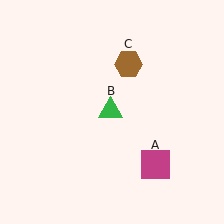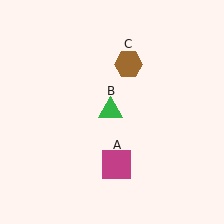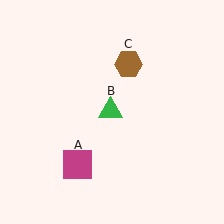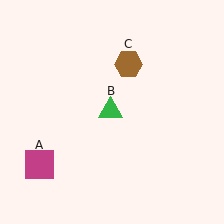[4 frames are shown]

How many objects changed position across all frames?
1 object changed position: magenta square (object A).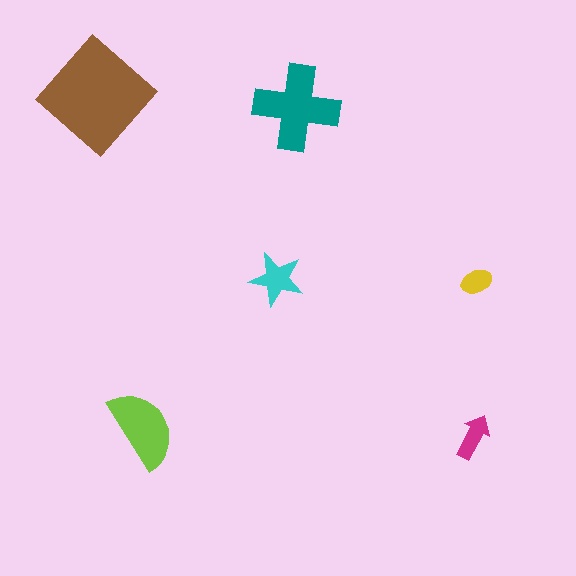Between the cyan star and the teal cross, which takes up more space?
The teal cross.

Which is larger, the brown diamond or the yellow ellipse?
The brown diamond.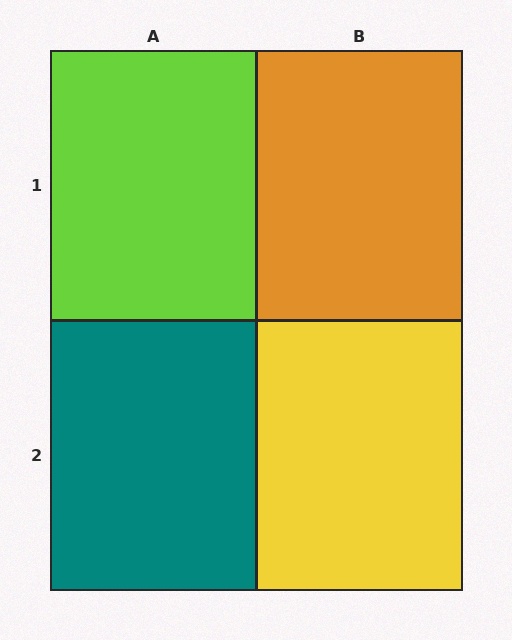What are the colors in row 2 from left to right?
Teal, yellow.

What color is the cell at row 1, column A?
Lime.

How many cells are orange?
1 cell is orange.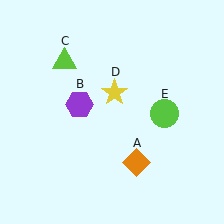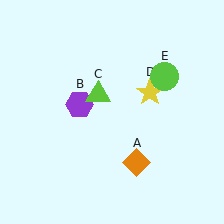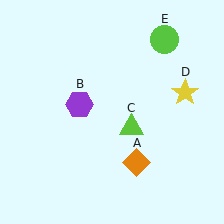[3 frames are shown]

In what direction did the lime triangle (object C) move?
The lime triangle (object C) moved down and to the right.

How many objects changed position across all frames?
3 objects changed position: lime triangle (object C), yellow star (object D), lime circle (object E).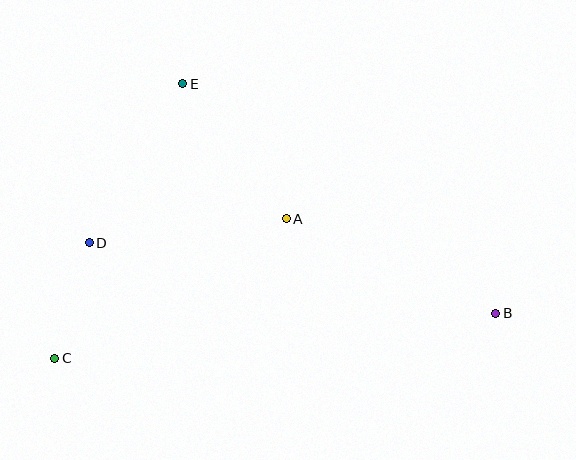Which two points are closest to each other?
Points C and D are closest to each other.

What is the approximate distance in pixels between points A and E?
The distance between A and E is approximately 170 pixels.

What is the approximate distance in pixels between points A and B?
The distance between A and B is approximately 230 pixels.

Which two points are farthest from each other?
Points B and C are farthest from each other.